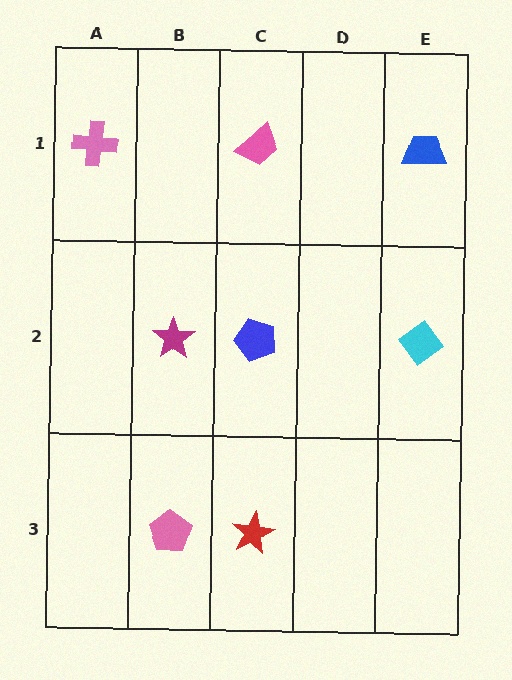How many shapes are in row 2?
3 shapes.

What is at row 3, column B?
A pink pentagon.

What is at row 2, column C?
A blue pentagon.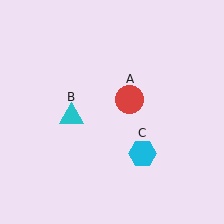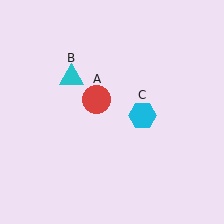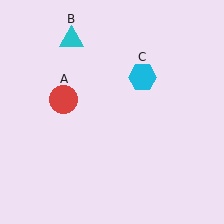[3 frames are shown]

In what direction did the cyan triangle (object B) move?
The cyan triangle (object B) moved up.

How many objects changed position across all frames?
3 objects changed position: red circle (object A), cyan triangle (object B), cyan hexagon (object C).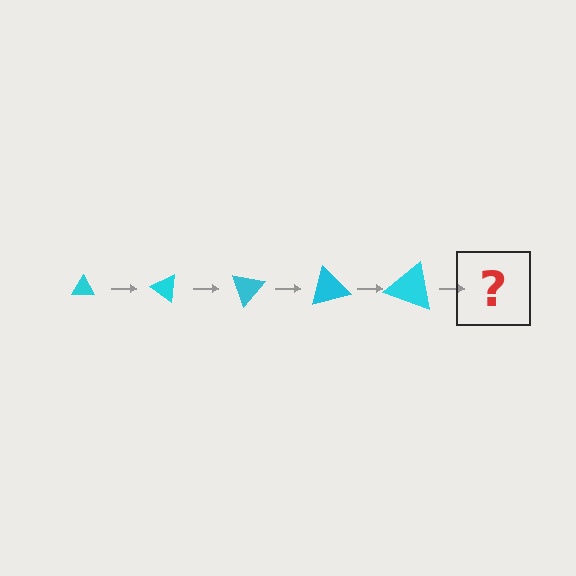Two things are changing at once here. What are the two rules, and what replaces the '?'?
The two rules are that the triangle grows larger each step and it rotates 35 degrees each step. The '?' should be a triangle, larger than the previous one and rotated 175 degrees from the start.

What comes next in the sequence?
The next element should be a triangle, larger than the previous one and rotated 175 degrees from the start.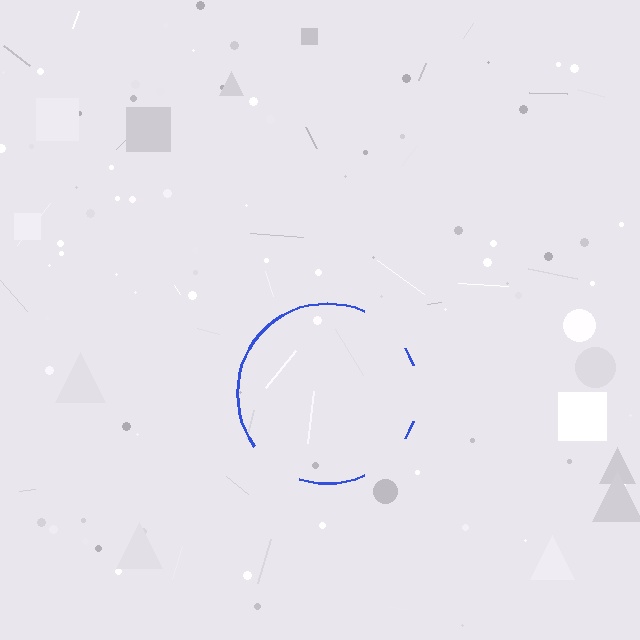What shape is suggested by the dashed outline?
The dashed outline suggests a circle.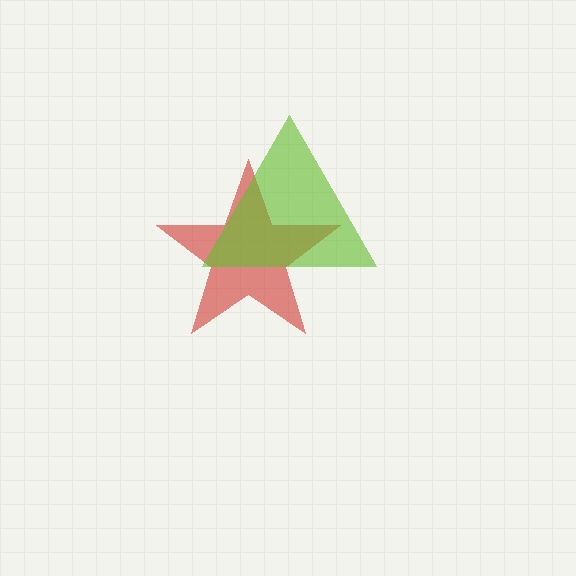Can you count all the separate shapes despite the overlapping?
Yes, there are 2 separate shapes.